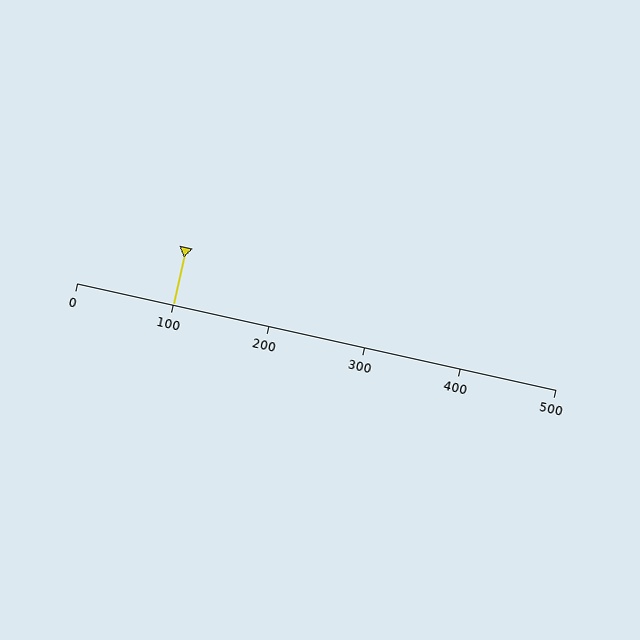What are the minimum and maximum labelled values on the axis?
The axis runs from 0 to 500.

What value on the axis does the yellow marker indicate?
The marker indicates approximately 100.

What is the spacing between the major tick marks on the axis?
The major ticks are spaced 100 apart.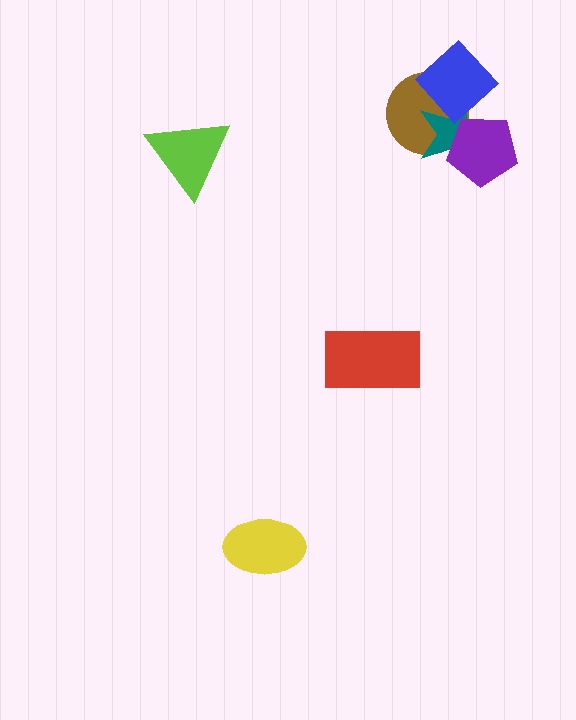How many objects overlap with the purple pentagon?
2 objects overlap with the purple pentagon.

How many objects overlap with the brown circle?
3 objects overlap with the brown circle.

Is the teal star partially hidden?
Yes, it is partially covered by another shape.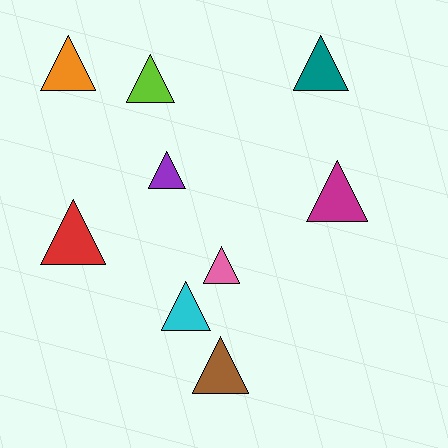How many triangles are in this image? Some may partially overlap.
There are 9 triangles.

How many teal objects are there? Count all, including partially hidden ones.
There is 1 teal object.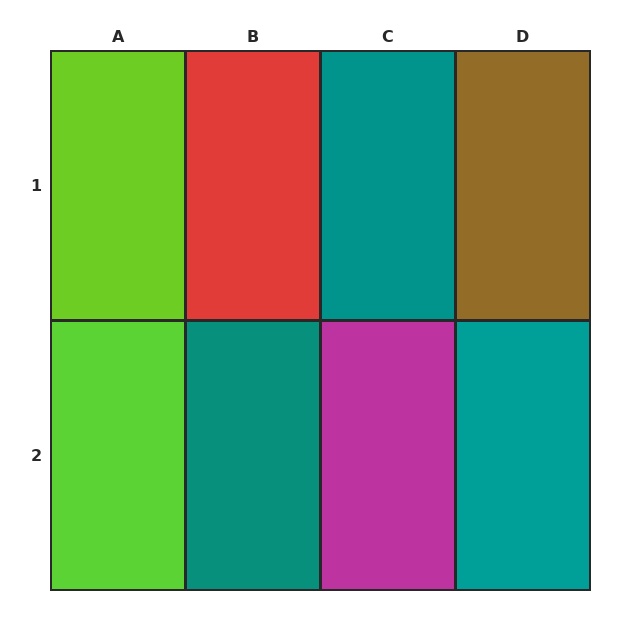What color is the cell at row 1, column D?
Brown.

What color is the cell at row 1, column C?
Teal.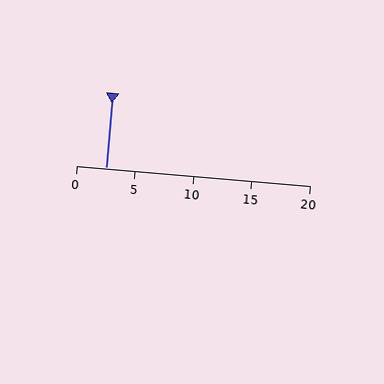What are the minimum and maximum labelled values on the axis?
The axis runs from 0 to 20.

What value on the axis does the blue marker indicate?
The marker indicates approximately 2.5.